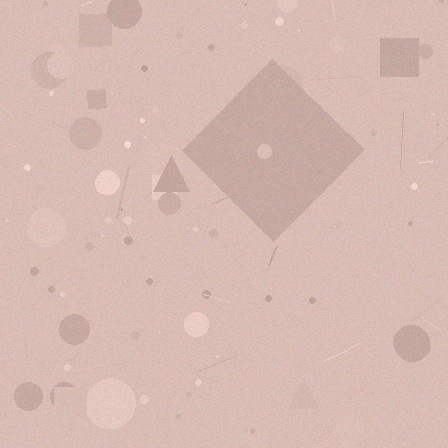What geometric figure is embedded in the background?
A diamond is embedded in the background.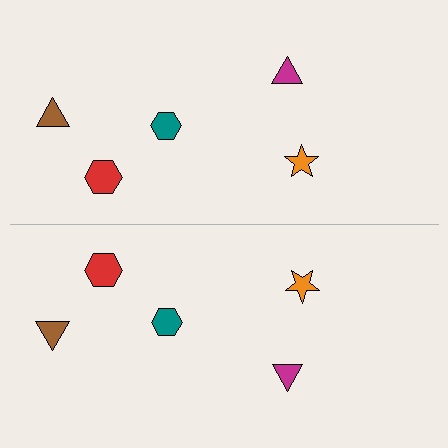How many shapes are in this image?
There are 10 shapes in this image.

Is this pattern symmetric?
Yes, this pattern has bilateral (reflection) symmetry.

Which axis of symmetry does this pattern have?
The pattern has a horizontal axis of symmetry running through the center of the image.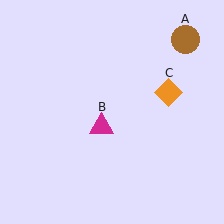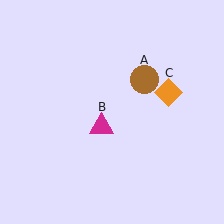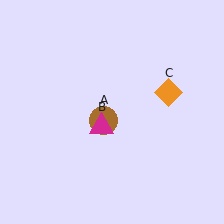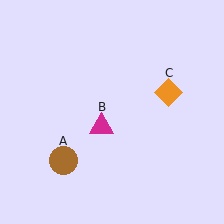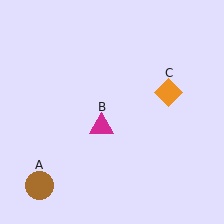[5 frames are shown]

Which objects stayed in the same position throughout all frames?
Magenta triangle (object B) and orange diamond (object C) remained stationary.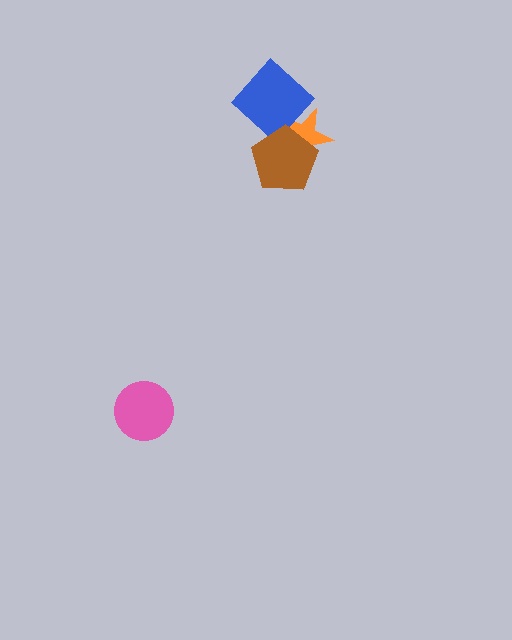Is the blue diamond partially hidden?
Yes, it is partially covered by another shape.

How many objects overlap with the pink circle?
0 objects overlap with the pink circle.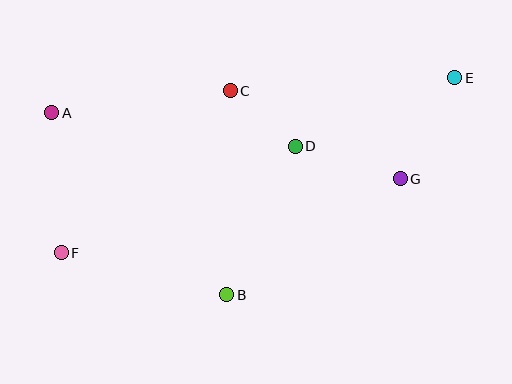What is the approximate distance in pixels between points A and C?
The distance between A and C is approximately 180 pixels.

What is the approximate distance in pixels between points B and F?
The distance between B and F is approximately 171 pixels.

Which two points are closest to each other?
Points C and D are closest to each other.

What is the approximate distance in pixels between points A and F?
The distance between A and F is approximately 141 pixels.